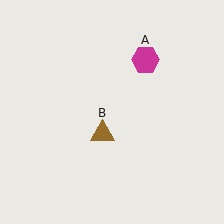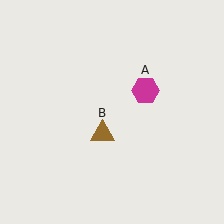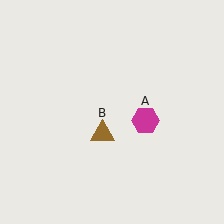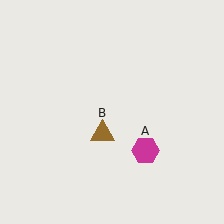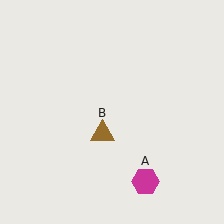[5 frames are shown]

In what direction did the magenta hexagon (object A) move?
The magenta hexagon (object A) moved down.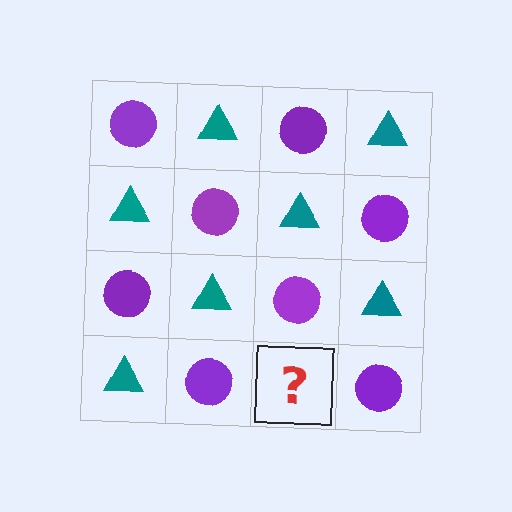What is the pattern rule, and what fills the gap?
The rule is that it alternates purple circle and teal triangle in a checkerboard pattern. The gap should be filled with a teal triangle.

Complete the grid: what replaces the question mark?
The question mark should be replaced with a teal triangle.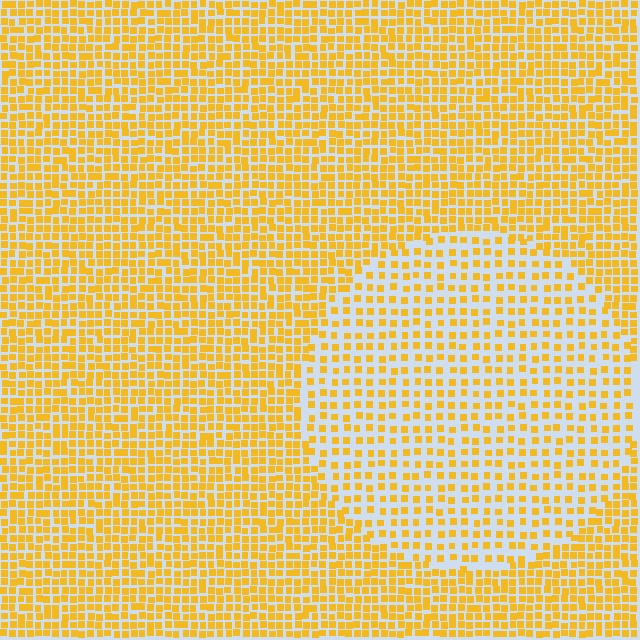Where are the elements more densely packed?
The elements are more densely packed outside the circle boundary.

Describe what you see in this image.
The image contains small yellow elements arranged at two different densities. A circle-shaped region is visible where the elements are less densely packed than the surrounding area.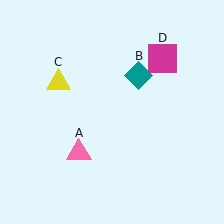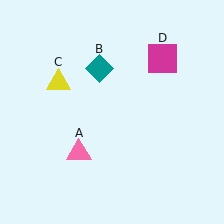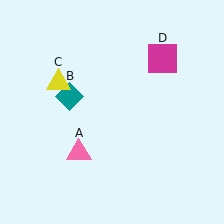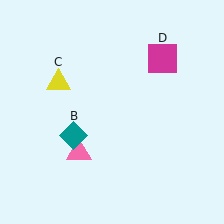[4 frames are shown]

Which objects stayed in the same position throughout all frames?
Pink triangle (object A) and yellow triangle (object C) and magenta square (object D) remained stationary.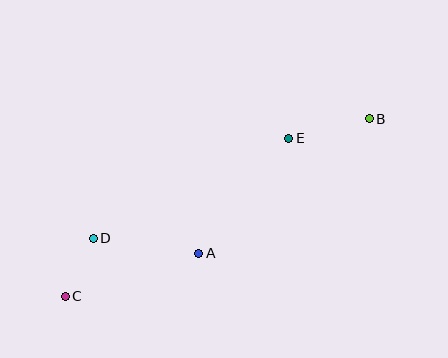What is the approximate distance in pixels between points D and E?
The distance between D and E is approximately 219 pixels.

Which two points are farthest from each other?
Points B and C are farthest from each other.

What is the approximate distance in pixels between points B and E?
The distance between B and E is approximately 83 pixels.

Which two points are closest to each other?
Points C and D are closest to each other.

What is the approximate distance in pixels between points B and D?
The distance between B and D is approximately 300 pixels.